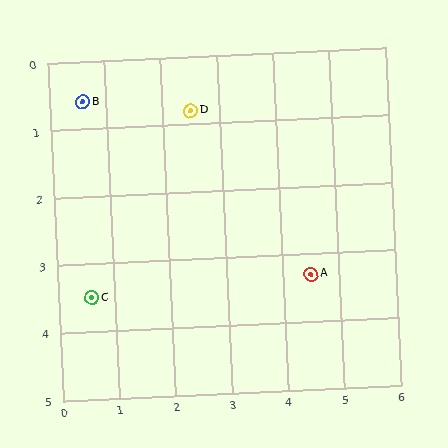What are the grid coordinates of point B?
Point B is at approximately (0.6, 0.6).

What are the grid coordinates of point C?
Point C is at approximately (0.6, 3.5).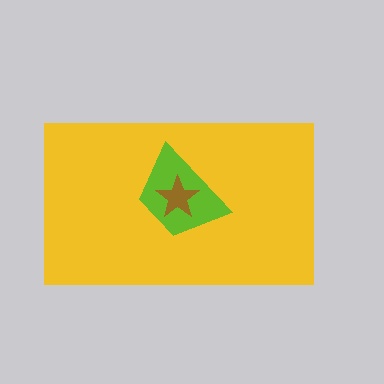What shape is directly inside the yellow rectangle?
The lime trapezoid.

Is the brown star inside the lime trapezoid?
Yes.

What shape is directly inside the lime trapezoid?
The brown star.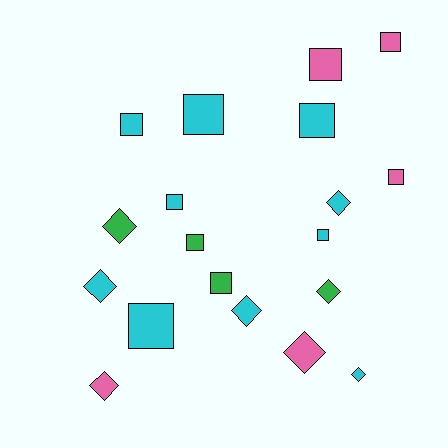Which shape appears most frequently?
Square, with 11 objects.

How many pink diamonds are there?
There are 2 pink diamonds.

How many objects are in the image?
There are 19 objects.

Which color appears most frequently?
Cyan, with 10 objects.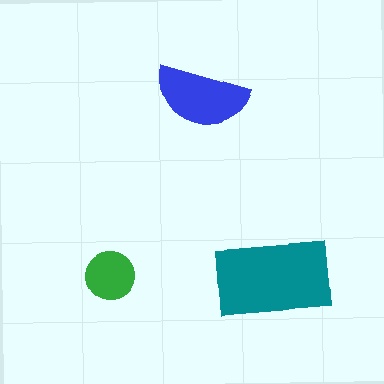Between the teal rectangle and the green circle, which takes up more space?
The teal rectangle.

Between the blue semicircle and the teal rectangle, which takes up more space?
The teal rectangle.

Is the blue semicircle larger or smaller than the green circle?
Larger.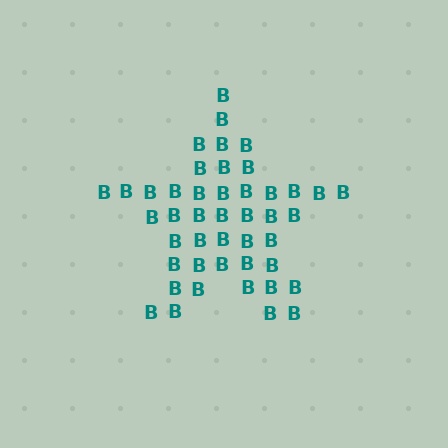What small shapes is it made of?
It is made of small letter B's.